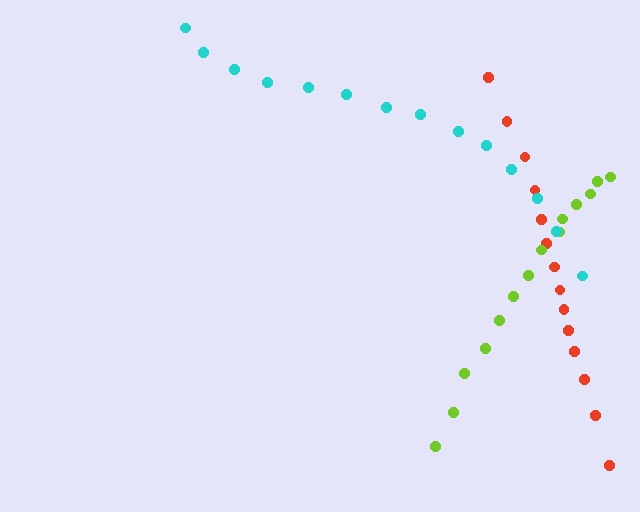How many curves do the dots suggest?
There are 3 distinct paths.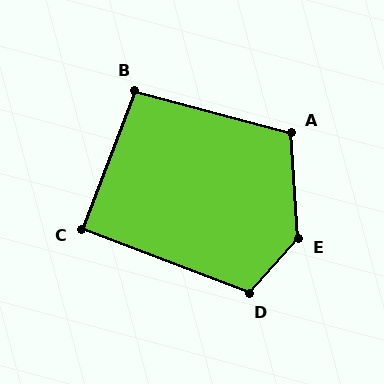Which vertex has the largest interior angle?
E, at approximately 134 degrees.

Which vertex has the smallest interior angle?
C, at approximately 90 degrees.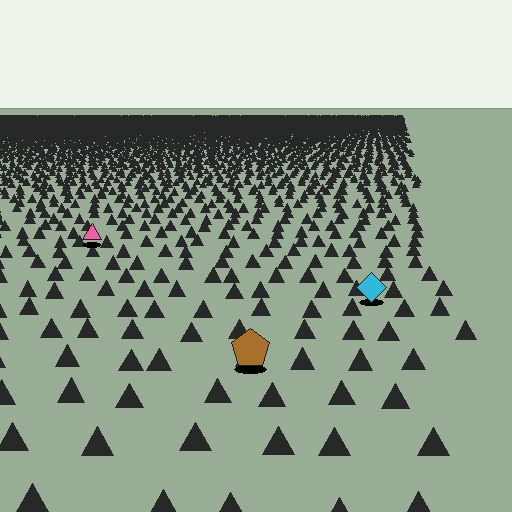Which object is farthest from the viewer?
The pink triangle is farthest from the viewer. It appears smaller and the ground texture around it is denser.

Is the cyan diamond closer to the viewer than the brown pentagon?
No. The brown pentagon is closer — you can tell from the texture gradient: the ground texture is coarser near it.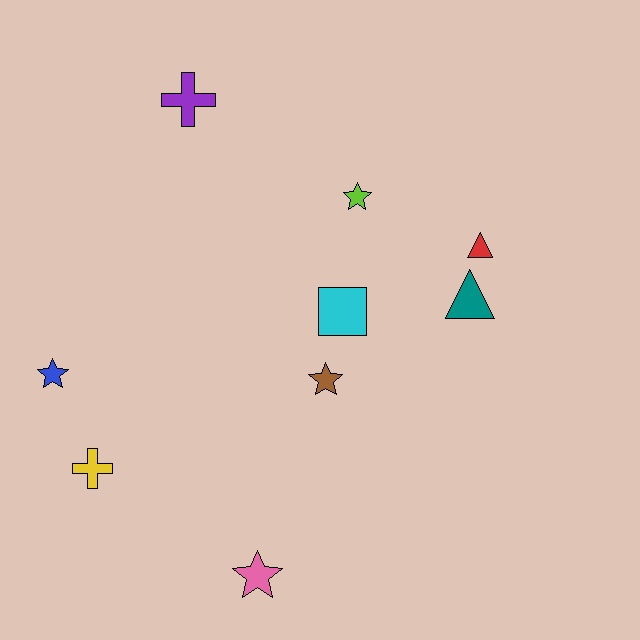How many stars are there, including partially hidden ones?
There are 4 stars.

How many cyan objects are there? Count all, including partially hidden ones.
There is 1 cyan object.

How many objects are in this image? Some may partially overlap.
There are 9 objects.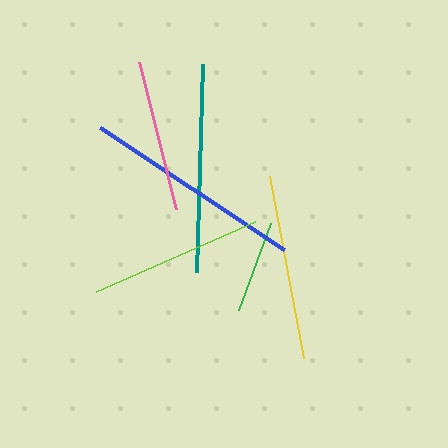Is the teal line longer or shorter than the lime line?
The teal line is longer than the lime line.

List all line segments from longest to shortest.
From longest to shortest: blue, teal, yellow, lime, pink, green.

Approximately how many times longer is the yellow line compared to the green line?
The yellow line is approximately 2.0 times the length of the green line.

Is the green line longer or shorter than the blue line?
The blue line is longer than the green line.